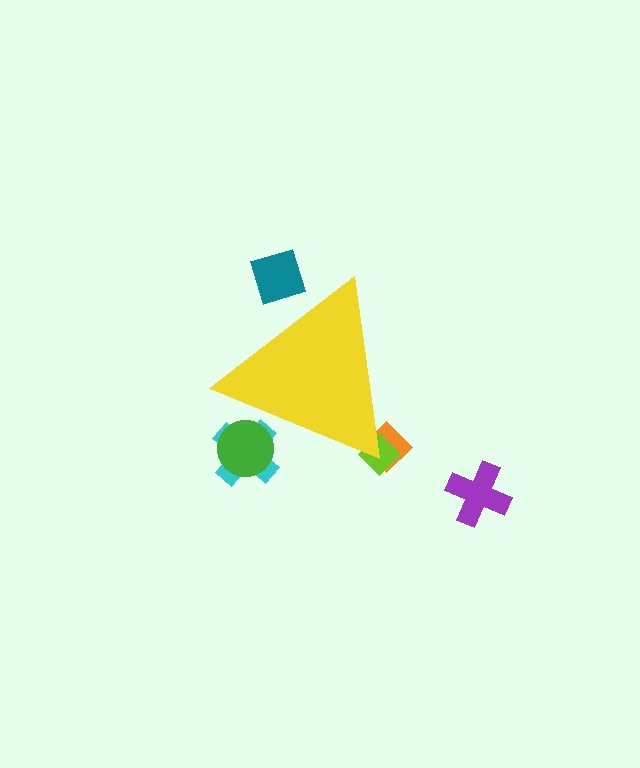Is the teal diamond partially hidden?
Yes, the teal diamond is partially hidden behind the yellow triangle.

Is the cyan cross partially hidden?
Yes, the cyan cross is partially hidden behind the yellow triangle.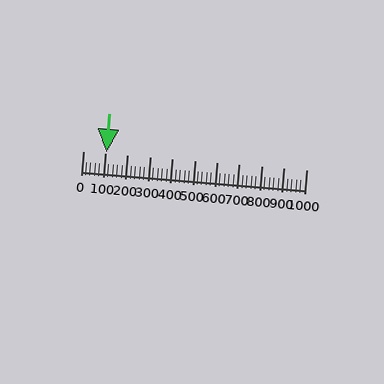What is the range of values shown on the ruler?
The ruler shows values from 0 to 1000.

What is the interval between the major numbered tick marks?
The major tick marks are spaced 100 units apart.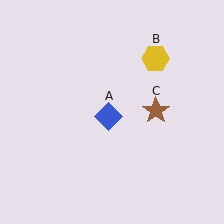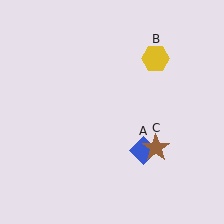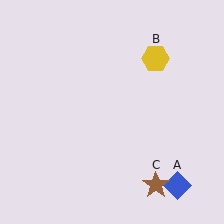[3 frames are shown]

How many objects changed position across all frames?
2 objects changed position: blue diamond (object A), brown star (object C).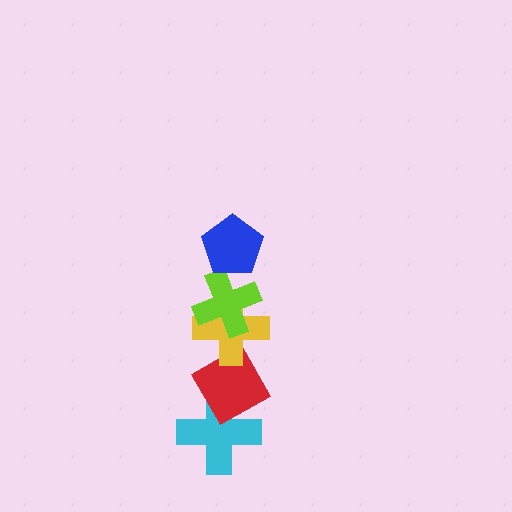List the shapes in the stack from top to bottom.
From top to bottom: the blue pentagon, the lime cross, the yellow cross, the red diamond, the cyan cross.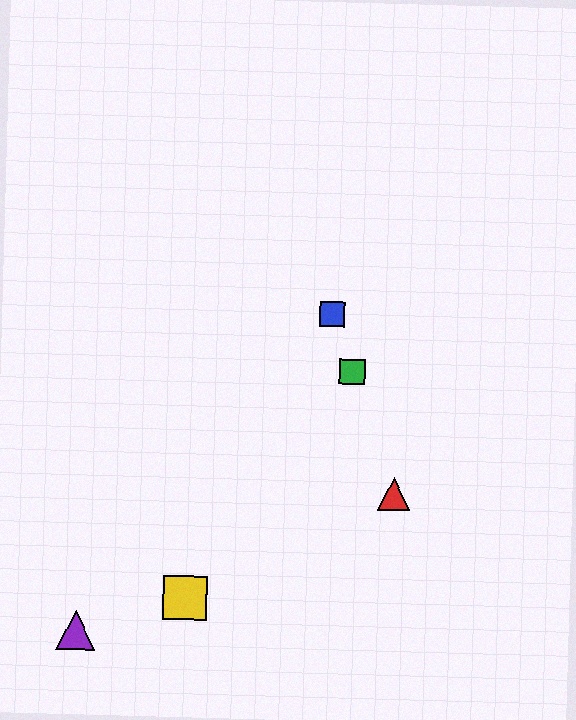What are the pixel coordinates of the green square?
The green square is at (352, 372).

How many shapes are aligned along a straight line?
3 shapes (the red triangle, the blue square, the green square) are aligned along a straight line.